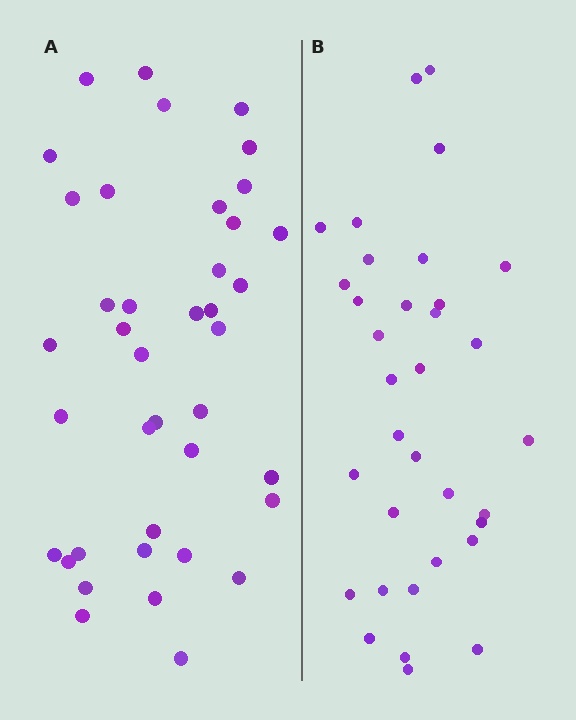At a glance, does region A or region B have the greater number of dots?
Region A (the left region) has more dots.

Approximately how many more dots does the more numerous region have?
Region A has about 6 more dots than region B.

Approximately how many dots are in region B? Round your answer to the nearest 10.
About 30 dots. (The exact count is 34, which rounds to 30.)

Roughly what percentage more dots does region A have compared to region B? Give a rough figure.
About 20% more.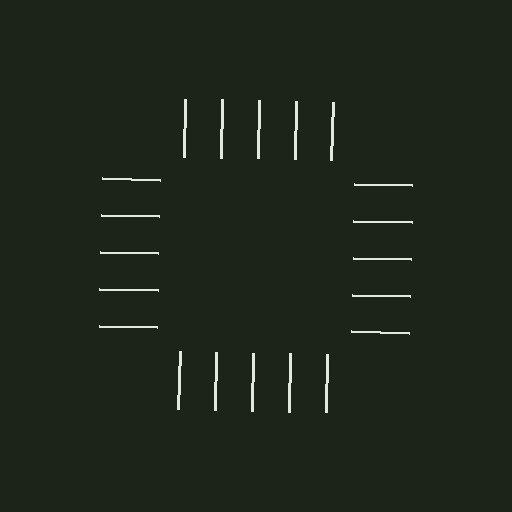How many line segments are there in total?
20 — 5 along each of the 4 edges.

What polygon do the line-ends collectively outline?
An illusory square — the line segments terminate on its edges but no continuous stroke is drawn.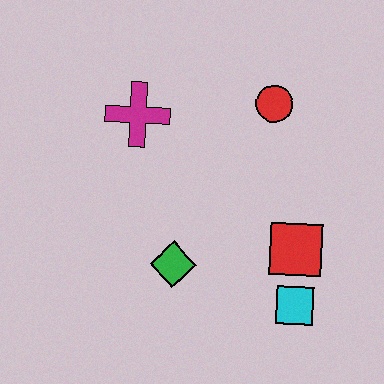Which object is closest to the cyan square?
The red square is closest to the cyan square.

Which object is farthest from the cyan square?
The magenta cross is farthest from the cyan square.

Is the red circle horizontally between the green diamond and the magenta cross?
No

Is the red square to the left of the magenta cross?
No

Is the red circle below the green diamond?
No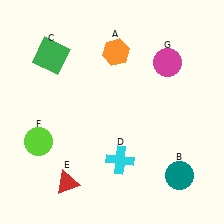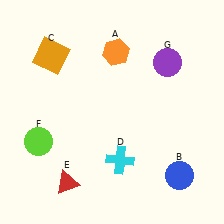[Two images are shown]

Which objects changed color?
B changed from teal to blue. C changed from green to orange. G changed from magenta to purple.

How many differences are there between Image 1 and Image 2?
There are 3 differences between the two images.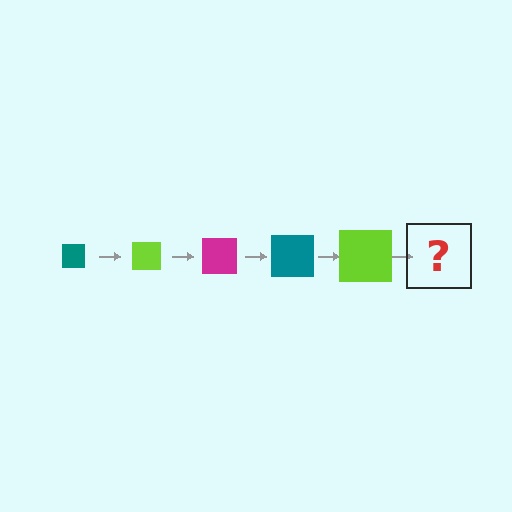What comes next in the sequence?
The next element should be a magenta square, larger than the previous one.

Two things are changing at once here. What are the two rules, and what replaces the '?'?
The two rules are that the square grows larger each step and the color cycles through teal, lime, and magenta. The '?' should be a magenta square, larger than the previous one.